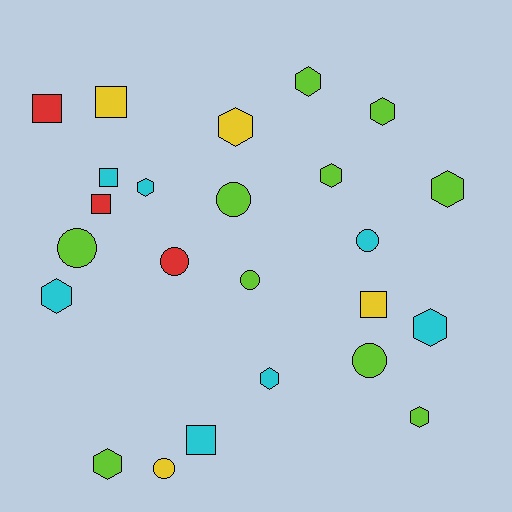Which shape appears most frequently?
Hexagon, with 11 objects.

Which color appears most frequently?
Lime, with 10 objects.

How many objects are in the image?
There are 24 objects.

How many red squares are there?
There are 2 red squares.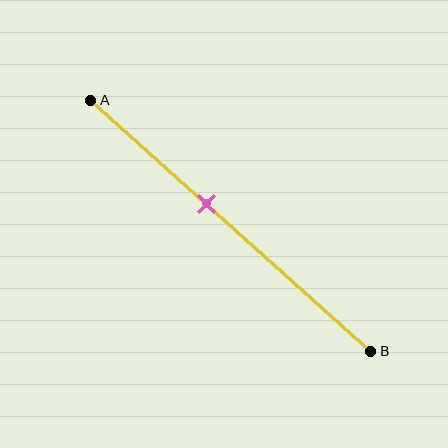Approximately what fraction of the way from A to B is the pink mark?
The pink mark is approximately 40% of the way from A to B.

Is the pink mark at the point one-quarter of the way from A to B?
No, the mark is at about 40% from A, not at the 25% one-quarter point.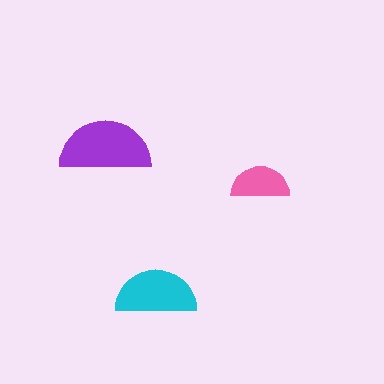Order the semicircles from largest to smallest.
the purple one, the cyan one, the pink one.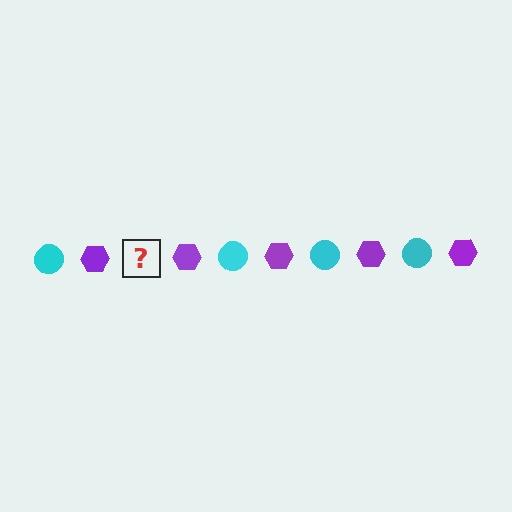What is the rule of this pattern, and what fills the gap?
The rule is that the pattern alternates between cyan circle and purple hexagon. The gap should be filled with a cyan circle.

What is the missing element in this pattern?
The missing element is a cyan circle.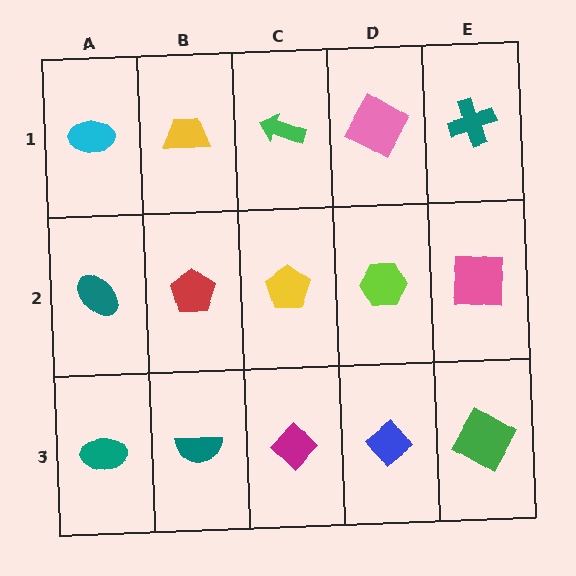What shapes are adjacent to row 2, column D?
A pink square (row 1, column D), a blue diamond (row 3, column D), a yellow pentagon (row 2, column C), a pink square (row 2, column E).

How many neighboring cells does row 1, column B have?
3.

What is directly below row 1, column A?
A teal ellipse.